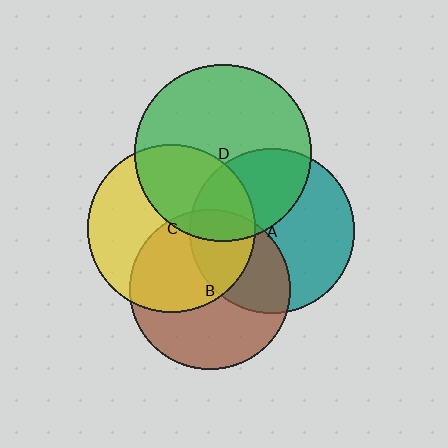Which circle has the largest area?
Circle D (green).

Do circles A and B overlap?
Yes.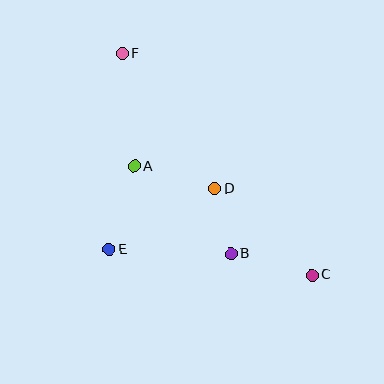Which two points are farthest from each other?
Points C and F are farthest from each other.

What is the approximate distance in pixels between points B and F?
The distance between B and F is approximately 228 pixels.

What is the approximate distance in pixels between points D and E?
The distance between D and E is approximately 121 pixels.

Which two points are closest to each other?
Points B and D are closest to each other.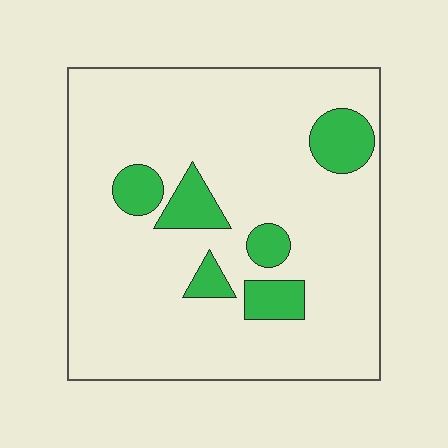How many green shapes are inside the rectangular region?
6.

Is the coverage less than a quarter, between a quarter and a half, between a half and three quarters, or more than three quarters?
Less than a quarter.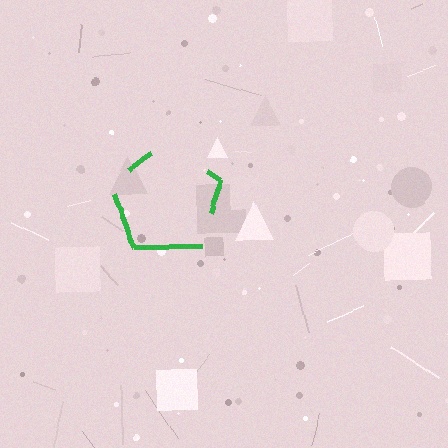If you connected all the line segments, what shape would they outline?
They would outline a pentagon.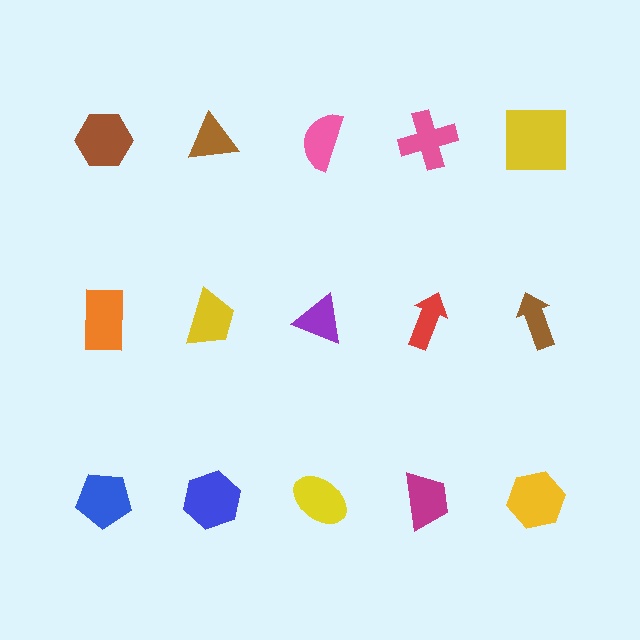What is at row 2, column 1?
An orange rectangle.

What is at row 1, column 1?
A brown hexagon.